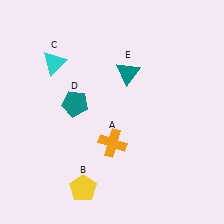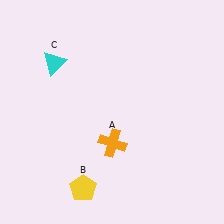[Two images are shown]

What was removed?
The teal triangle (E), the teal pentagon (D) were removed in Image 2.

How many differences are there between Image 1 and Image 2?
There are 2 differences between the two images.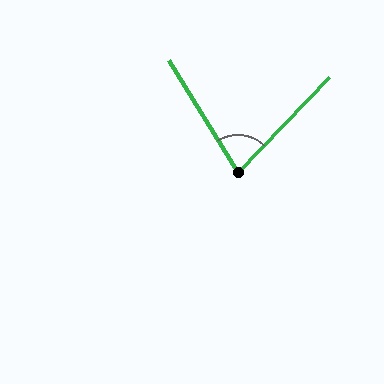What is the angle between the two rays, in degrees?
Approximately 75 degrees.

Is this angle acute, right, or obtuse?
It is acute.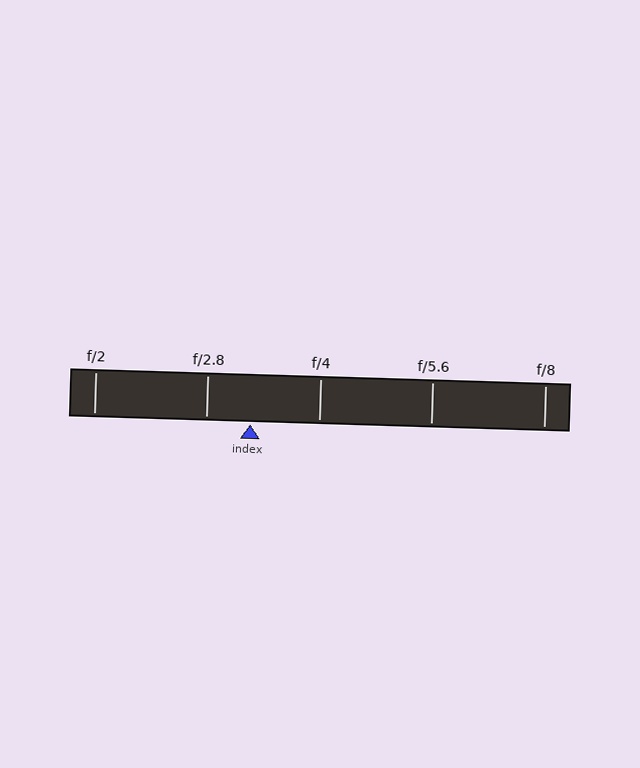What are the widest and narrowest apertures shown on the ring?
The widest aperture shown is f/2 and the narrowest is f/8.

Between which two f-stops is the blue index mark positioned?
The index mark is between f/2.8 and f/4.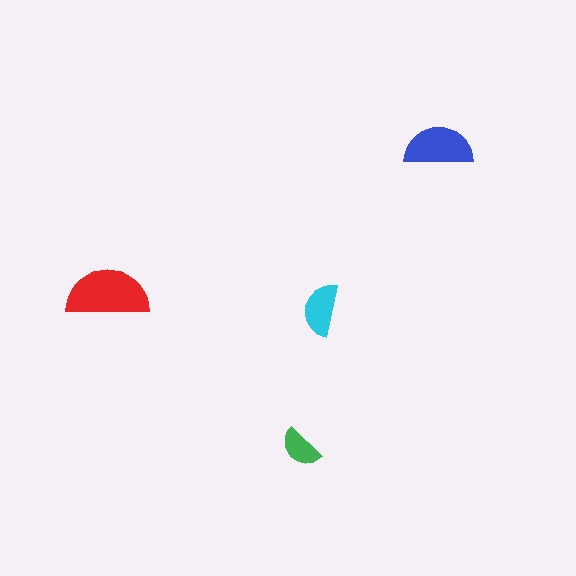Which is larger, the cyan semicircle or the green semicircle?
The cyan one.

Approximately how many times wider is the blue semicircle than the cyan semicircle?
About 1.5 times wider.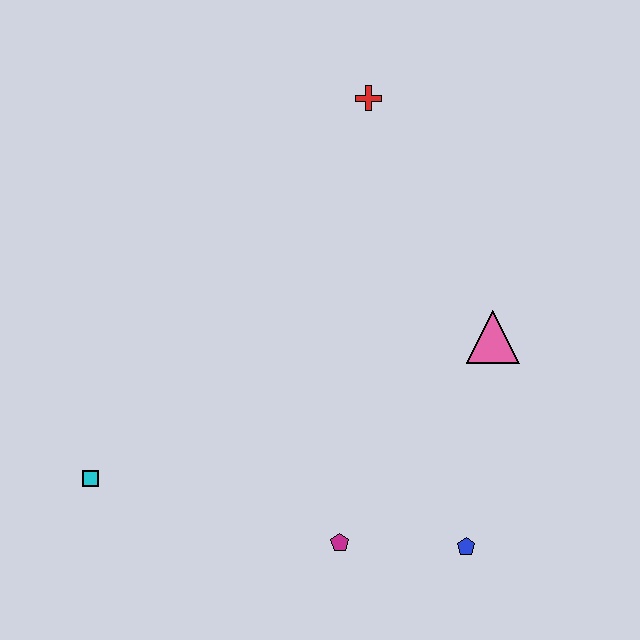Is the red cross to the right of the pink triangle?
No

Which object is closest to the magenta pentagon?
The blue pentagon is closest to the magenta pentagon.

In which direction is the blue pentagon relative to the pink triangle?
The blue pentagon is below the pink triangle.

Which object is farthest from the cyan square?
The red cross is farthest from the cyan square.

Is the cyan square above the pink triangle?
No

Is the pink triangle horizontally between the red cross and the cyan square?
No